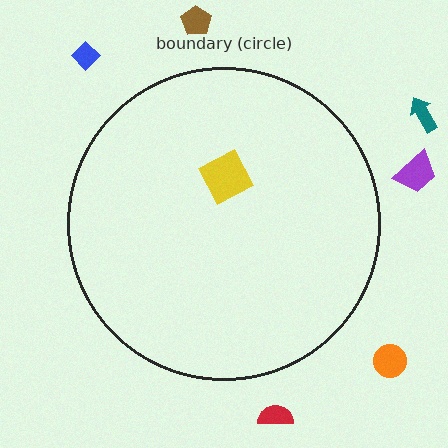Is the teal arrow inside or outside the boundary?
Outside.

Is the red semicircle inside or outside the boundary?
Outside.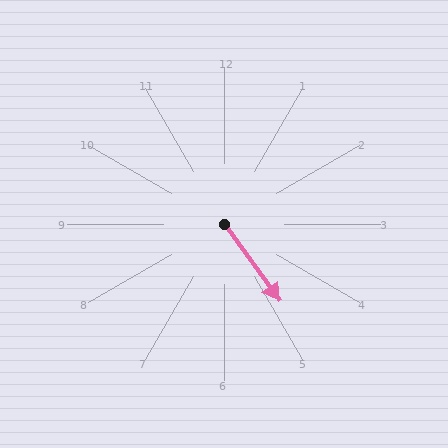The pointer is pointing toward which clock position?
Roughly 5 o'clock.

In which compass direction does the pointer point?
Southeast.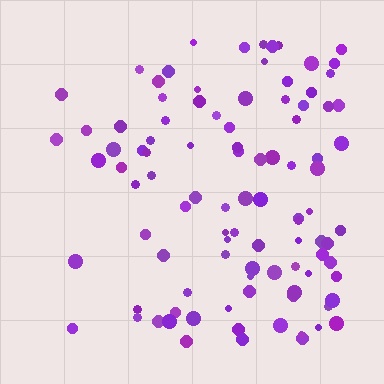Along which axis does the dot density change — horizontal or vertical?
Horizontal.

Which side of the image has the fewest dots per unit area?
The left.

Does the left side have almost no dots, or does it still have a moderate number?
Still a moderate number, just noticeably fewer than the right.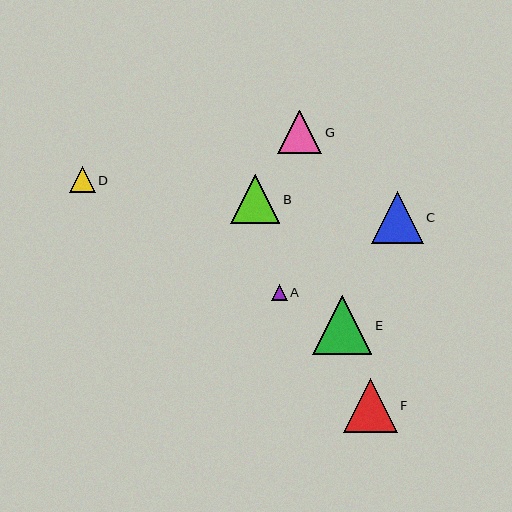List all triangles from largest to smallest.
From largest to smallest: E, F, C, B, G, D, A.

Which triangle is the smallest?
Triangle A is the smallest with a size of approximately 16 pixels.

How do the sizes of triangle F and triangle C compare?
Triangle F and triangle C are approximately the same size.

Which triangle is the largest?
Triangle E is the largest with a size of approximately 59 pixels.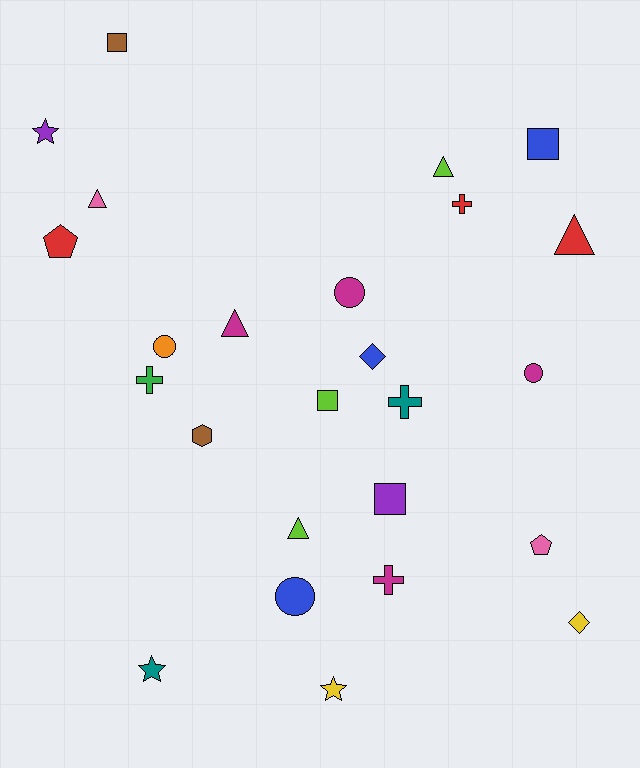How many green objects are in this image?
There is 1 green object.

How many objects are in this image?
There are 25 objects.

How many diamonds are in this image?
There are 2 diamonds.